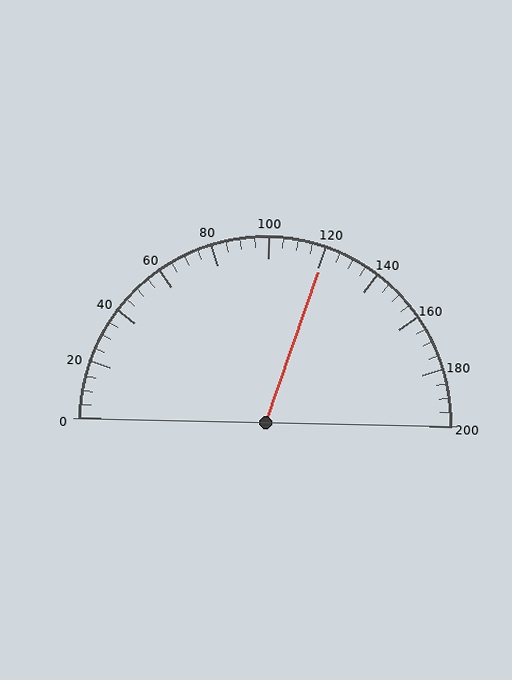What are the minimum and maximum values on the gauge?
The gauge ranges from 0 to 200.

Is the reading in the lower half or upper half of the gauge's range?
The reading is in the upper half of the range (0 to 200).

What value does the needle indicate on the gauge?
The needle indicates approximately 120.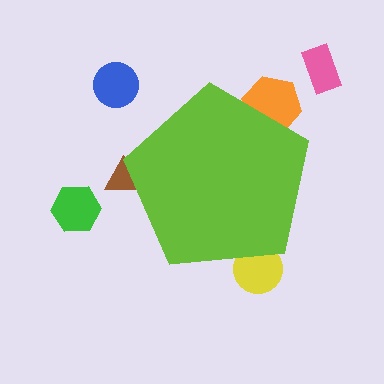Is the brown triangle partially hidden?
Yes, the brown triangle is partially hidden behind the lime pentagon.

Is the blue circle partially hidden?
No, the blue circle is fully visible.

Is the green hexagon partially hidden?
No, the green hexagon is fully visible.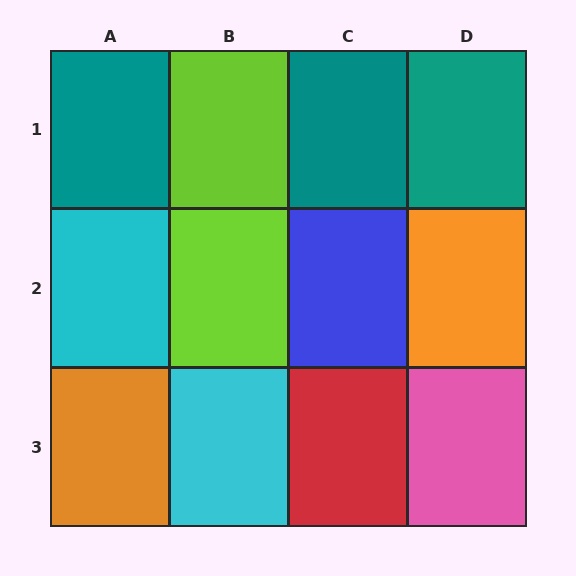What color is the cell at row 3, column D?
Pink.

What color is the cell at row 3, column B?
Cyan.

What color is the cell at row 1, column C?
Teal.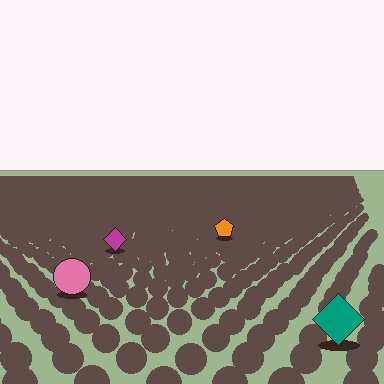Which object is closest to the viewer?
The teal diamond is closest. The texture marks near it are larger and more spread out.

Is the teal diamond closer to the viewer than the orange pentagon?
Yes. The teal diamond is closer — you can tell from the texture gradient: the ground texture is coarser near it.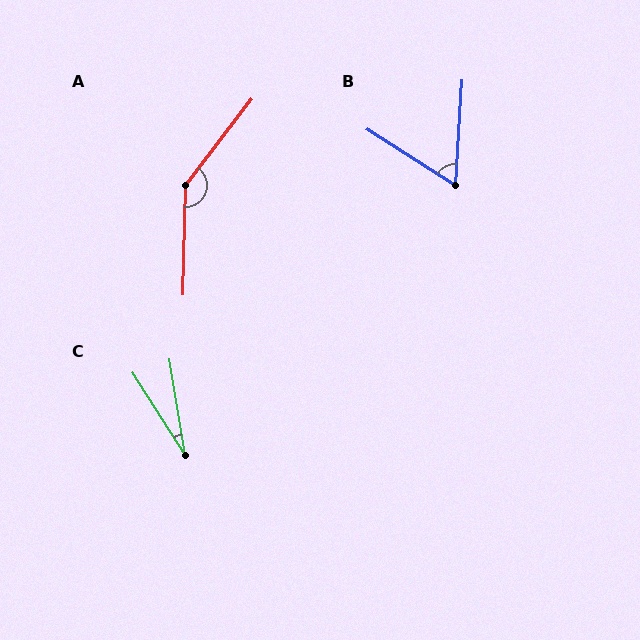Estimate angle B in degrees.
Approximately 61 degrees.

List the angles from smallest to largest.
C (23°), B (61°), A (143°).